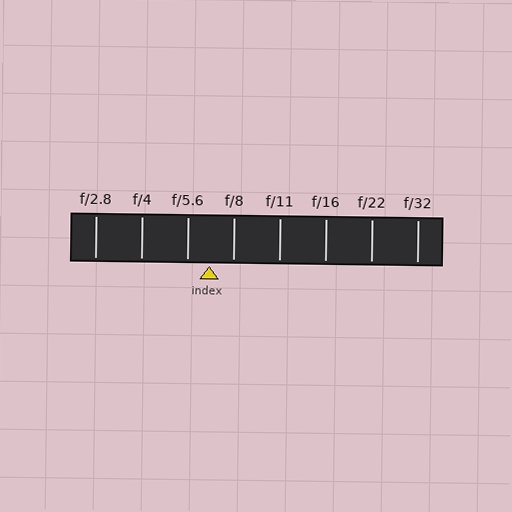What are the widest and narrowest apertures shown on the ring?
The widest aperture shown is f/2.8 and the narrowest is f/32.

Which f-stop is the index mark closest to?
The index mark is closest to f/5.6.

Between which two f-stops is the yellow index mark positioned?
The index mark is between f/5.6 and f/8.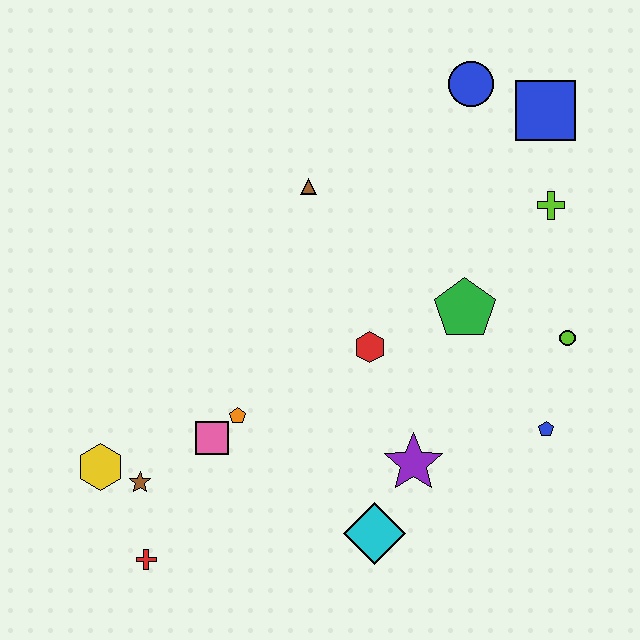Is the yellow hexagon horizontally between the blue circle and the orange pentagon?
No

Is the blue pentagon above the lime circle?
No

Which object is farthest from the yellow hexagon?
The blue square is farthest from the yellow hexagon.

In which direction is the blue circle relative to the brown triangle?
The blue circle is to the right of the brown triangle.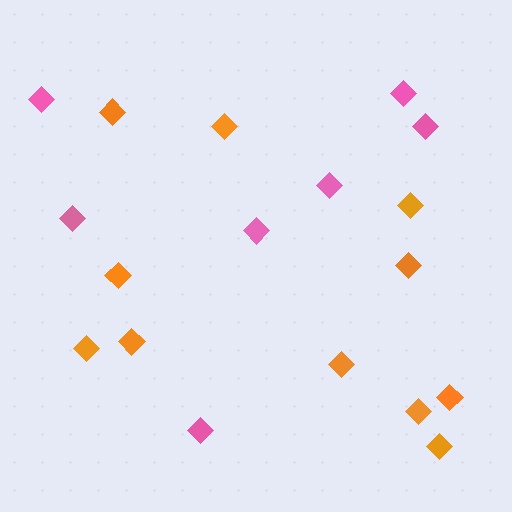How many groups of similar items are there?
There are 2 groups: one group of pink diamonds (7) and one group of orange diamonds (11).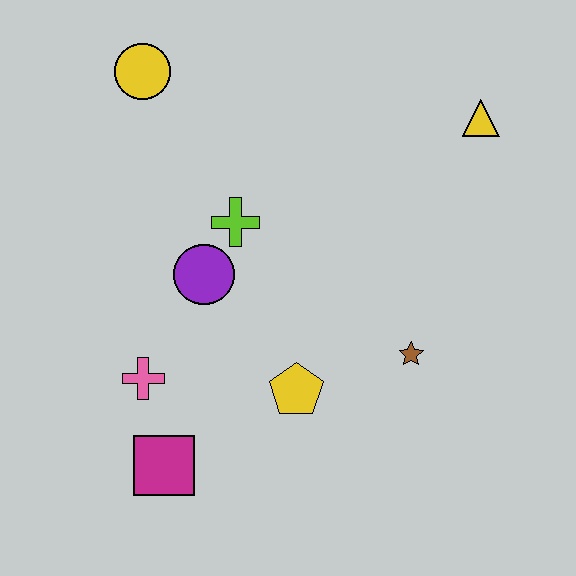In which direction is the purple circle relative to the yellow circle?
The purple circle is below the yellow circle.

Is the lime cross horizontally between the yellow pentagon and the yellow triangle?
No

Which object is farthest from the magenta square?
The yellow triangle is farthest from the magenta square.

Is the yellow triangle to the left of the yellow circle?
No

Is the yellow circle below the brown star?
No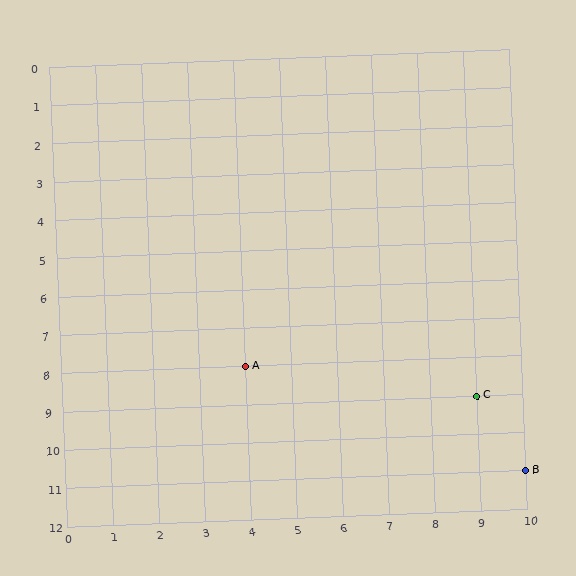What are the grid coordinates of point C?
Point C is at grid coordinates (9, 9).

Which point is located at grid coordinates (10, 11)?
Point B is at (10, 11).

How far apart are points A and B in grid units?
Points A and B are 6 columns and 3 rows apart (about 6.7 grid units diagonally).